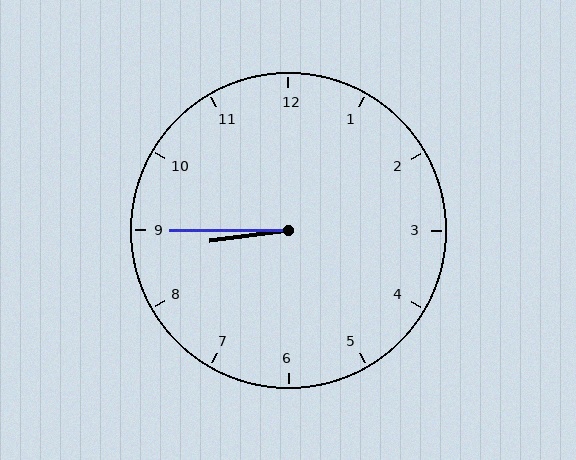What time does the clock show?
8:45.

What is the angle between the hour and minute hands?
Approximately 8 degrees.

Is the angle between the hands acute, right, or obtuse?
It is acute.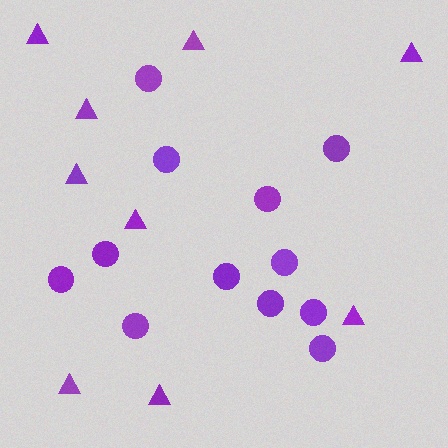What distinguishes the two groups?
There are 2 groups: one group of circles (12) and one group of triangles (9).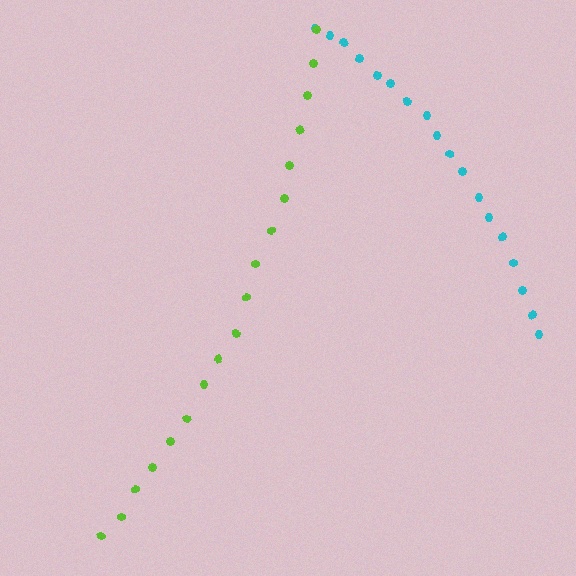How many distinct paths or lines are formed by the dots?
There are 2 distinct paths.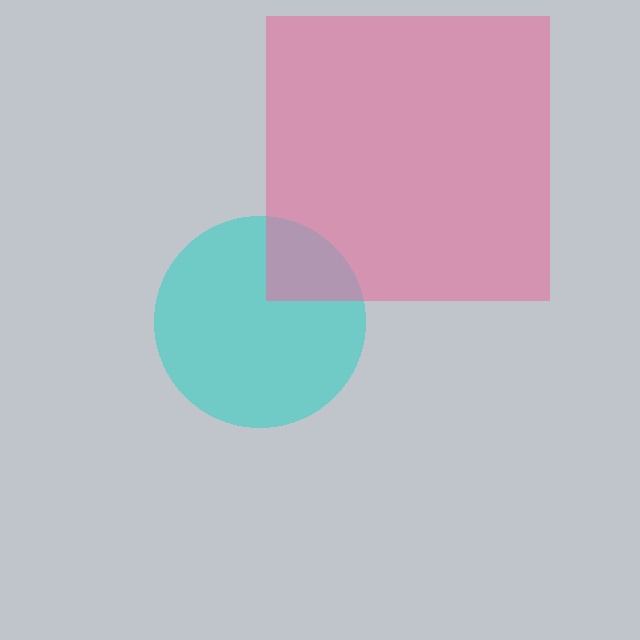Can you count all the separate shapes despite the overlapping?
Yes, there are 2 separate shapes.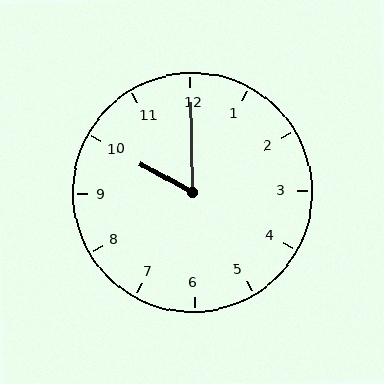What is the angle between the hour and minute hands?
Approximately 60 degrees.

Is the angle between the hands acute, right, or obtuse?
It is acute.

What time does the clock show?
10:00.